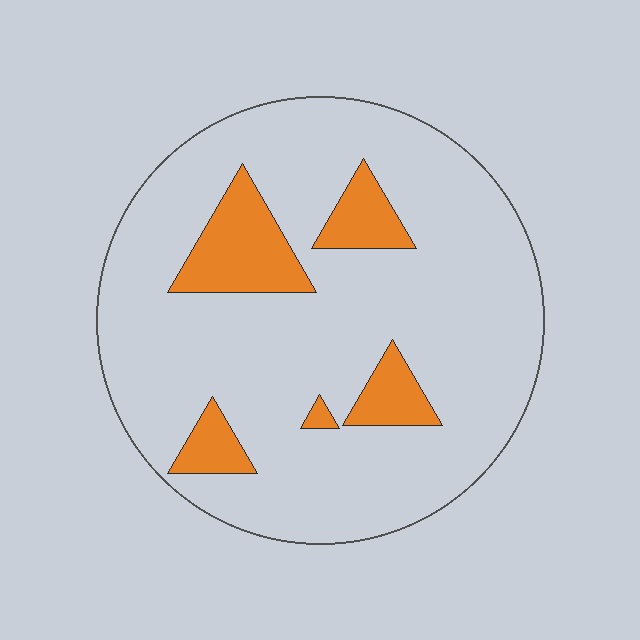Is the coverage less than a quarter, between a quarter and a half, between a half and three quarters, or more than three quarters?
Less than a quarter.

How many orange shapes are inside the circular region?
5.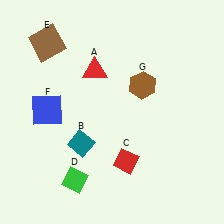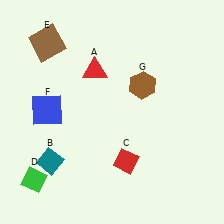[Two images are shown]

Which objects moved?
The objects that moved are: the teal diamond (B), the green diamond (D).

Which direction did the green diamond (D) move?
The green diamond (D) moved left.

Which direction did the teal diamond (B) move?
The teal diamond (B) moved left.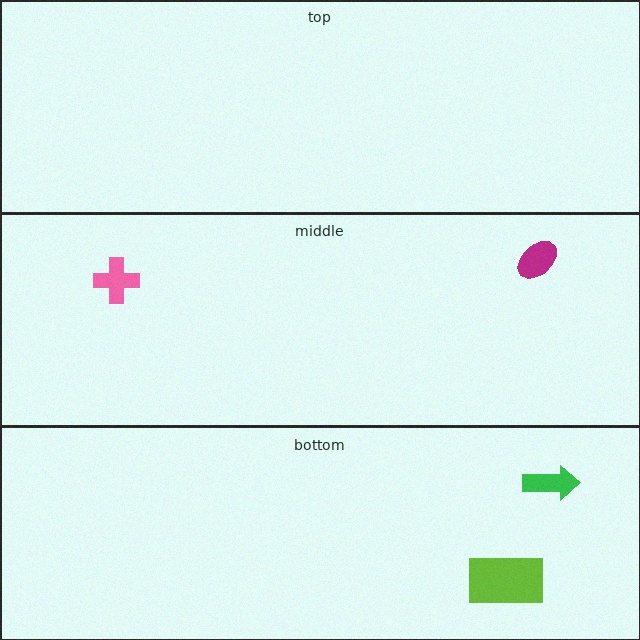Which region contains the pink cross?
The middle region.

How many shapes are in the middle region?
2.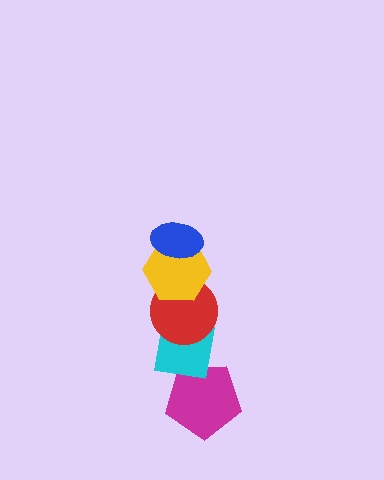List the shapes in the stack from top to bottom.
From top to bottom: the blue ellipse, the yellow hexagon, the red circle, the cyan square, the magenta pentagon.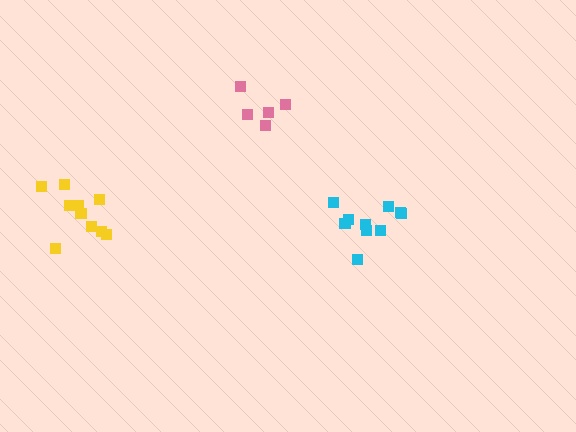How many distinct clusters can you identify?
There are 3 distinct clusters.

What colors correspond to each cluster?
The clusters are colored: cyan, yellow, pink.